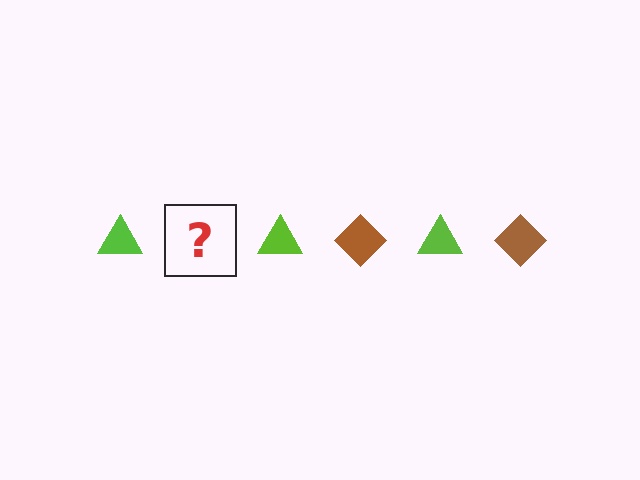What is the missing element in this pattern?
The missing element is a brown diamond.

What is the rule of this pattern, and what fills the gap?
The rule is that the pattern alternates between lime triangle and brown diamond. The gap should be filled with a brown diamond.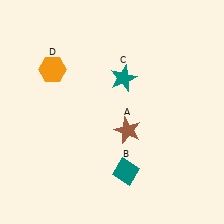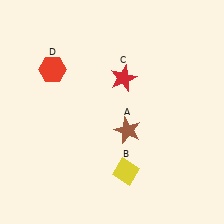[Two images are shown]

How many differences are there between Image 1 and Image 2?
There are 3 differences between the two images.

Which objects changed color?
B changed from teal to yellow. C changed from teal to red. D changed from orange to red.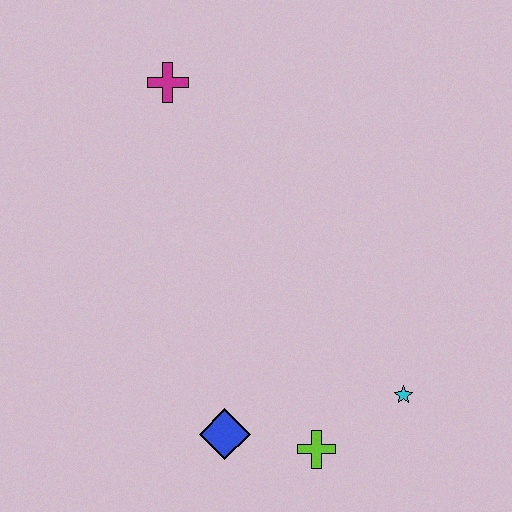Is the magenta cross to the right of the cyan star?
No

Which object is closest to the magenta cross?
The blue diamond is closest to the magenta cross.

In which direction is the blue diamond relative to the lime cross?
The blue diamond is to the left of the lime cross.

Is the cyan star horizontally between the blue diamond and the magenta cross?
No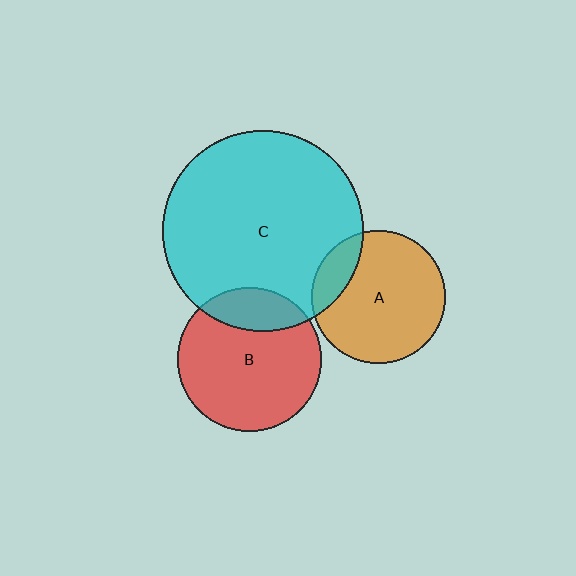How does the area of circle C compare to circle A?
Approximately 2.3 times.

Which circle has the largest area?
Circle C (cyan).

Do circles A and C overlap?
Yes.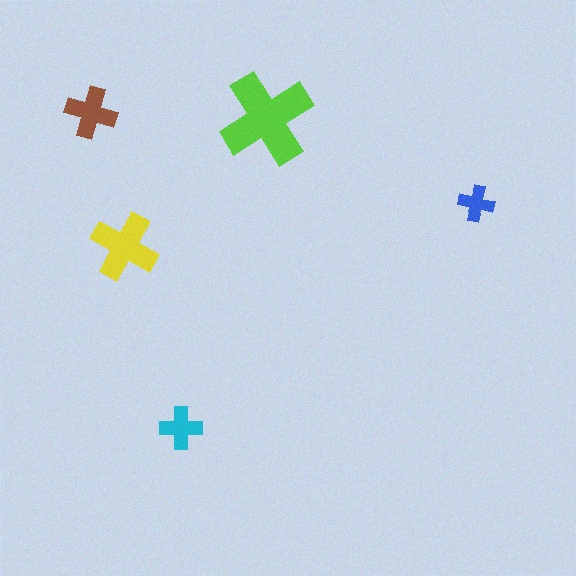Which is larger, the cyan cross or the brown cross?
The brown one.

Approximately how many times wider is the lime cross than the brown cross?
About 2 times wider.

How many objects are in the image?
There are 5 objects in the image.